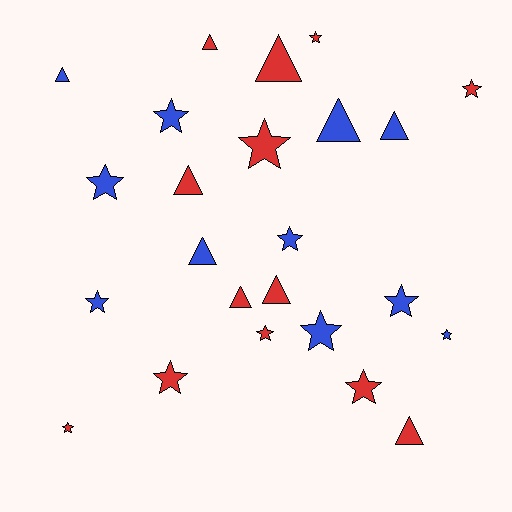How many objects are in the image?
There are 24 objects.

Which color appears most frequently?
Red, with 13 objects.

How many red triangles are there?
There are 6 red triangles.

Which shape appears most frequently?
Star, with 14 objects.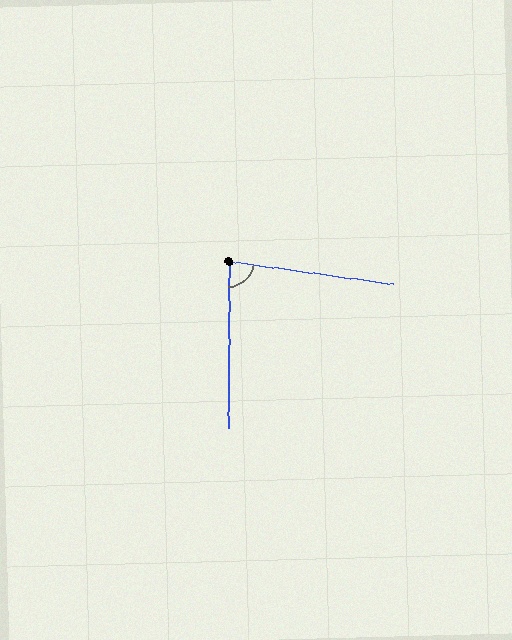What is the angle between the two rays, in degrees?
Approximately 83 degrees.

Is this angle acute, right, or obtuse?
It is acute.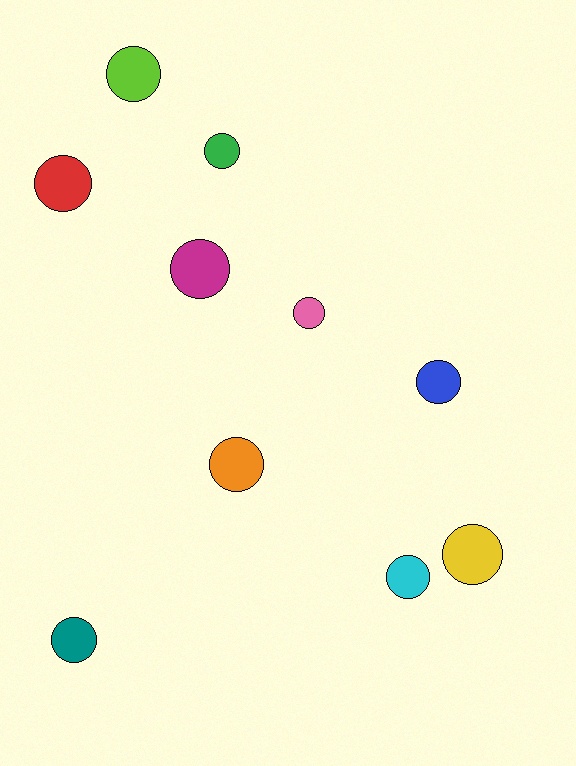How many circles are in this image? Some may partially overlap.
There are 10 circles.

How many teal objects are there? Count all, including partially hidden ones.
There is 1 teal object.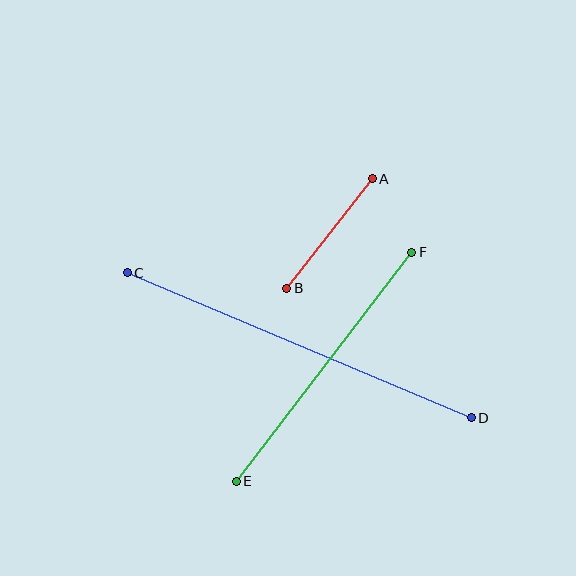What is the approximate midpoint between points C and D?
The midpoint is at approximately (299, 345) pixels.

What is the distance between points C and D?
The distance is approximately 373 pixels.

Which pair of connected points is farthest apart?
Points C and D are farthest apart.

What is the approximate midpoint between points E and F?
The midpoint is at approximately (324, 367) pixels.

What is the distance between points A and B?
The distance is approximately 139 pixels.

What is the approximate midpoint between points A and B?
The midpoint is at approximately (330, 234) pixels.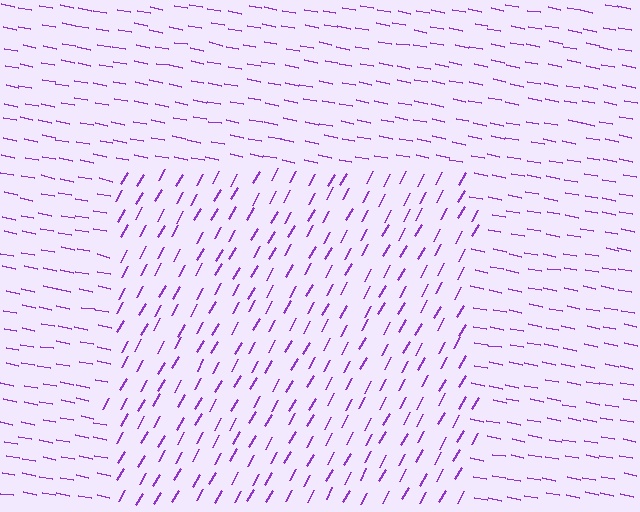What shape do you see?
I see a rectangle.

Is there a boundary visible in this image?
Yes, there is a texture boundary formed by a change in line orientation.